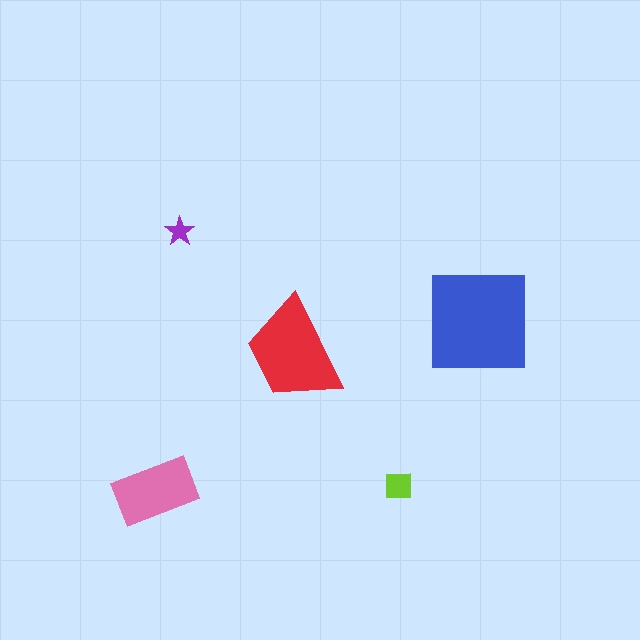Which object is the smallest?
The purple star.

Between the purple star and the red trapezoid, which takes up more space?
The red trapezoid.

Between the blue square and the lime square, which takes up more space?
The blue square.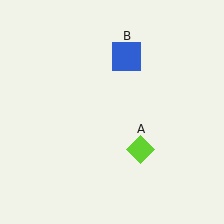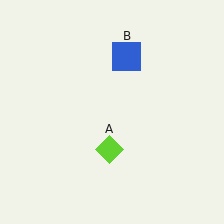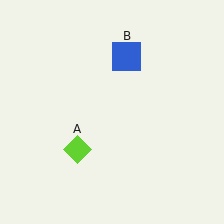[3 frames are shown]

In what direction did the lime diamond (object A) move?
The lime diamond (object A) moved left.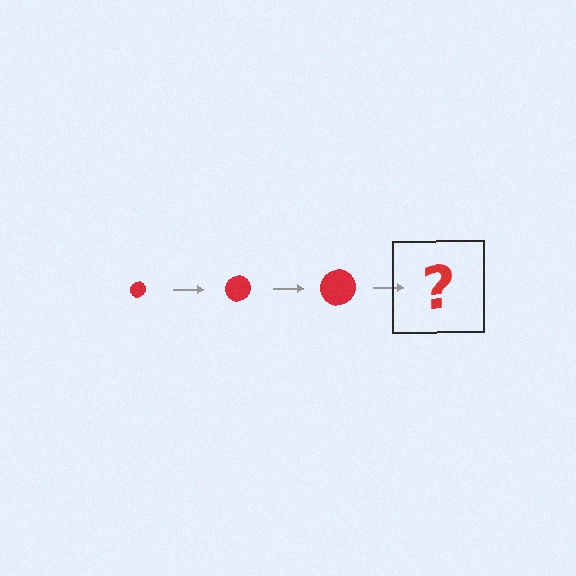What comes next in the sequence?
The next element should be a red circle, larger than the previous one.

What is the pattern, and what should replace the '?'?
The pattern is that the circle gets progressively larger each step. The '?' should be a red circle, larger than the previous one.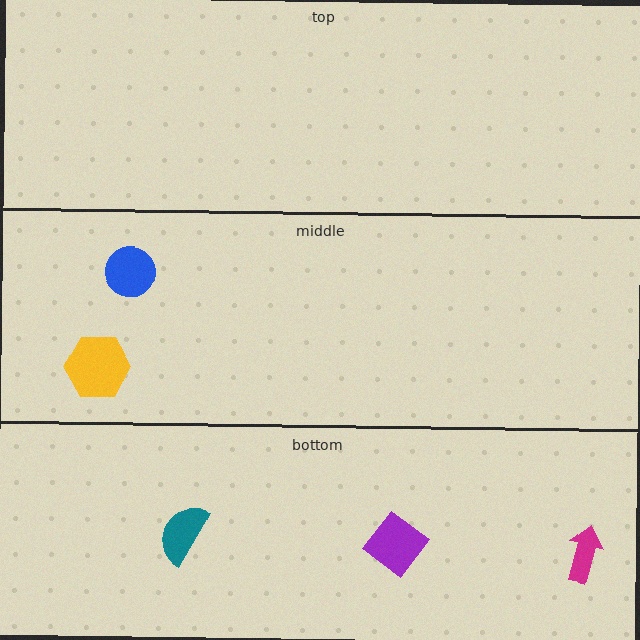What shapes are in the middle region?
The yellow hexagon, the blue circle.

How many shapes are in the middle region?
2.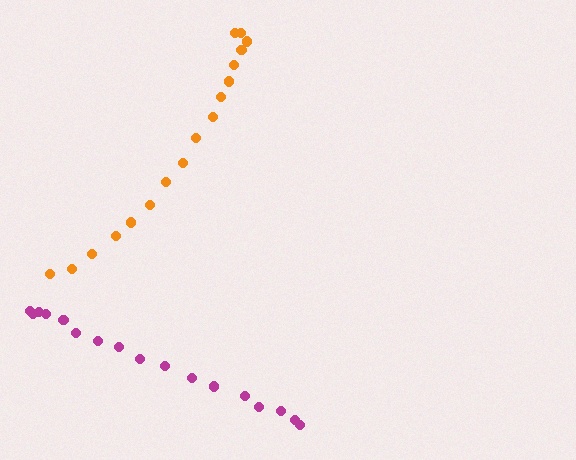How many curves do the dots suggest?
There are 2 distinct paths.